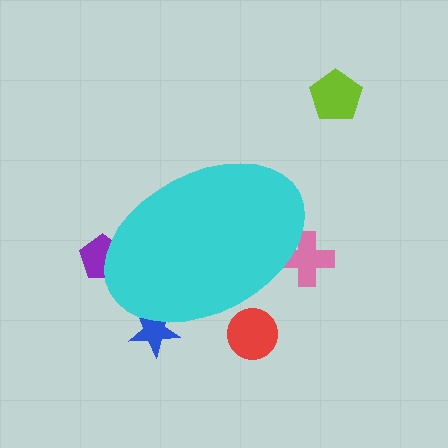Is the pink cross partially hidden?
Yes, the pink cross is partially hidden behind the cyan ellipse.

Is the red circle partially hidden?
Yes, the red circle is partially hidden behind the cyan ellipse.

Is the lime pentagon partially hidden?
No, the lime pentagon is fully visible.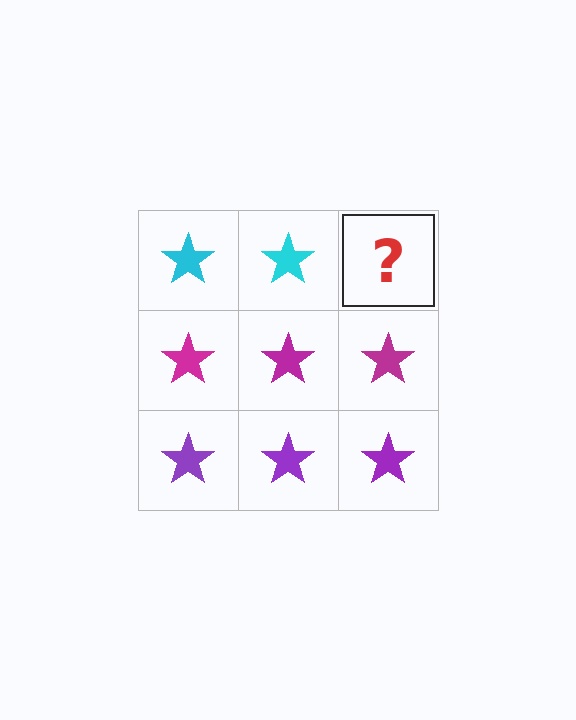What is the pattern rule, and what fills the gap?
The rule is that each row has a consistent color. The gap should be filled with a cyan star.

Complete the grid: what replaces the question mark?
The question mark should be replaced with a cyan star.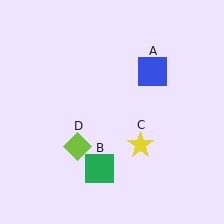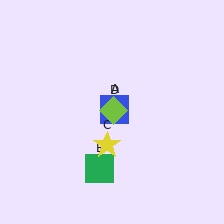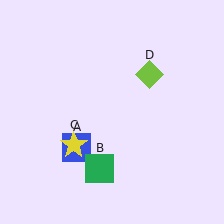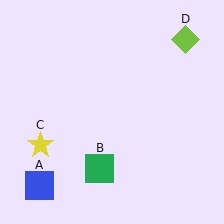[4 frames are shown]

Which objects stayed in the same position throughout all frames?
Green square (object B) remained stationary.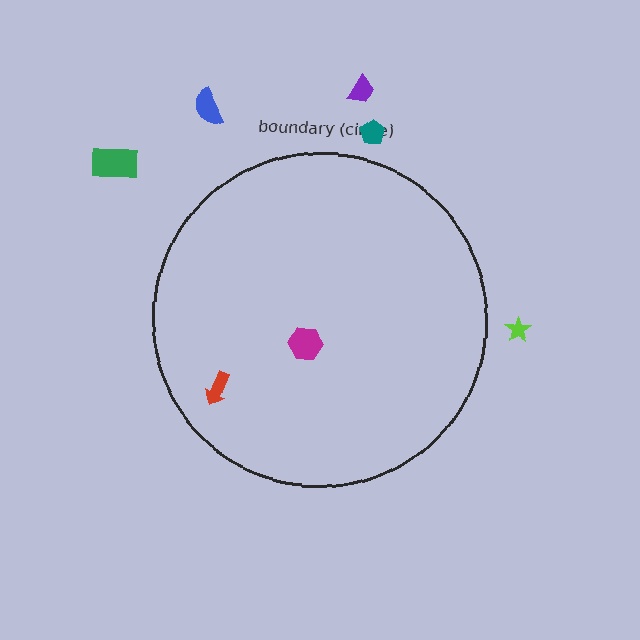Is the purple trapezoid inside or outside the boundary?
Outside.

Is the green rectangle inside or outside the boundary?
Outside.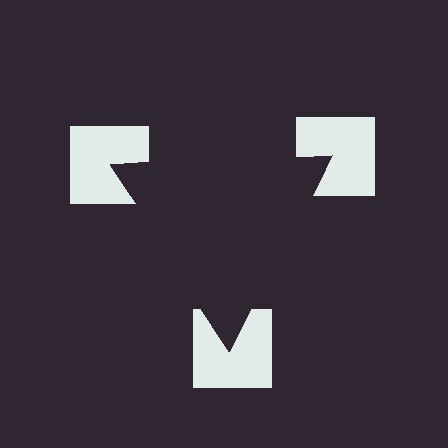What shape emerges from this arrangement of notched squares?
An illusory triangle — its edges are inferred from the aligned wedge cuts in the notched squares, not physically drawn.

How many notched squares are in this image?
There are 3 — one at each vertex of the illusory triangle.